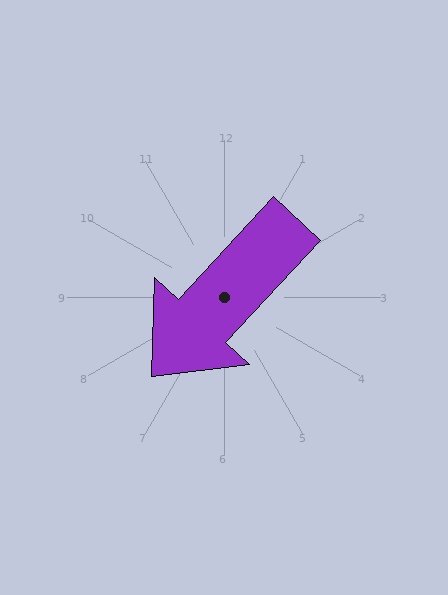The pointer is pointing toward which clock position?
Roughly 7 o'clock.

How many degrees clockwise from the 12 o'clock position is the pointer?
Approximately 223 degrees.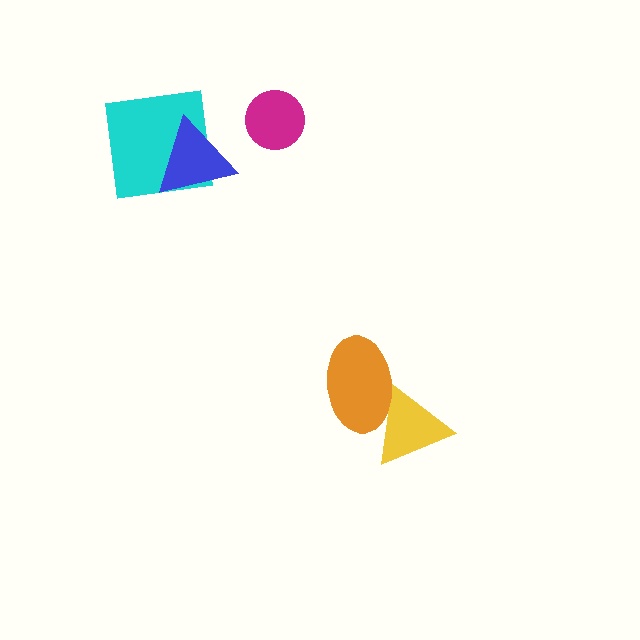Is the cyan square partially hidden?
Yes, it is partially covered by another shape.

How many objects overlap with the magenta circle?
0 objects overlap with the magenta circle.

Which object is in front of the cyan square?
The blue triangle is in front of the cyan square.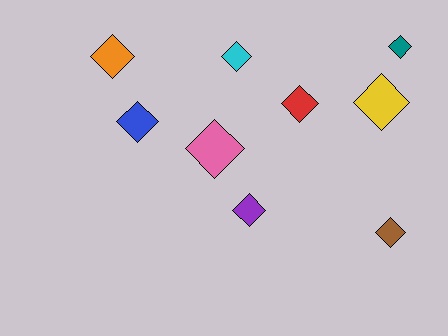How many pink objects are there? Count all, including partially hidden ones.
There is 1 pink object.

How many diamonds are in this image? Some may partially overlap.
There are 9 diamonds.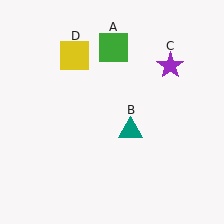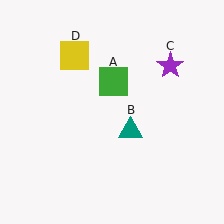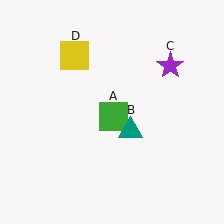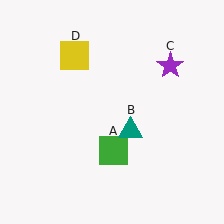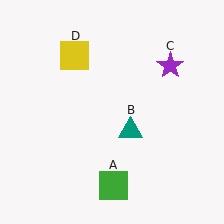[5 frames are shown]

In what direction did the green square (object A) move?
The green square (object A) moved down.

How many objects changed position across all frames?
1 object changed position: green square (object A).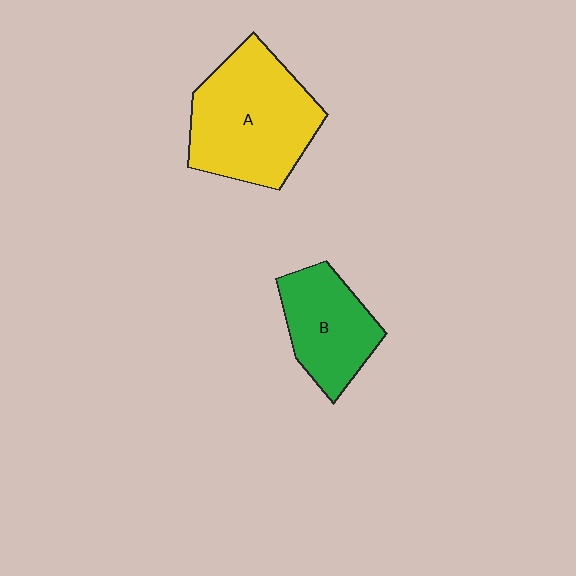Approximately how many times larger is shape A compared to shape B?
Approximately 1.6 times.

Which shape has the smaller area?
Shape B (green).